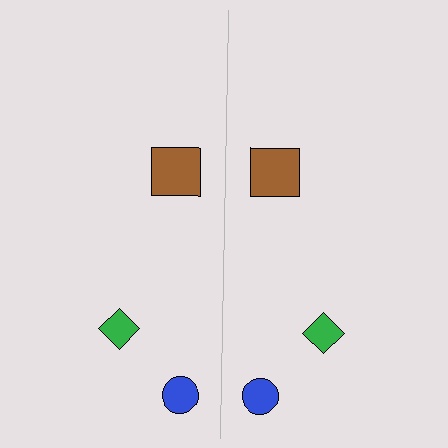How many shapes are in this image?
There are 6 shapes in this image.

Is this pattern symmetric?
Yes, this pattern has bilateral (reflection) symmetry.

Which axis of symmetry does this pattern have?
The pattern has a vertical axis of symmetry running through the center of the image.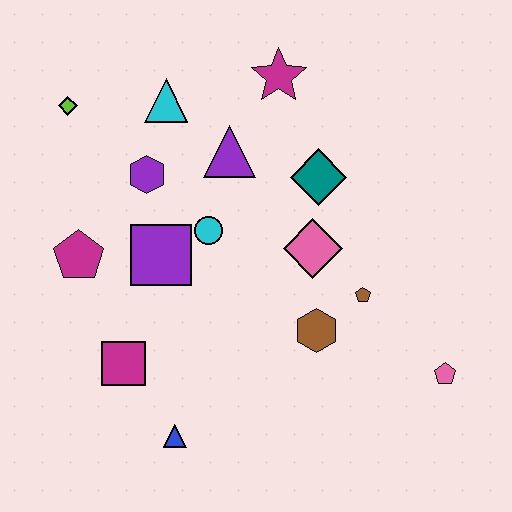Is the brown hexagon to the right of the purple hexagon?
Yes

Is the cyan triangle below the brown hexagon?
No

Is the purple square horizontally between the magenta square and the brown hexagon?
Yes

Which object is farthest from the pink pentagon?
The lime diamond is farthest from the pink pentagon.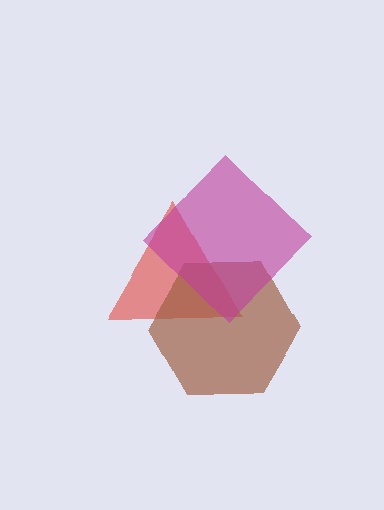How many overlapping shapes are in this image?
There are 3 overlapping shapes in the image.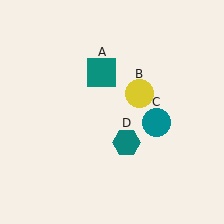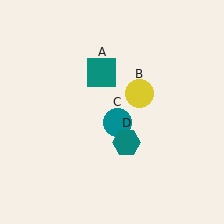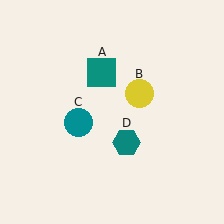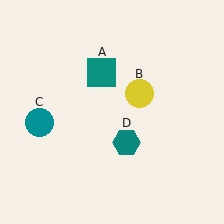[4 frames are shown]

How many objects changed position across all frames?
1 object changed position: teal circle (object C).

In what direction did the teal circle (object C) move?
The teal circle (object C) moved left.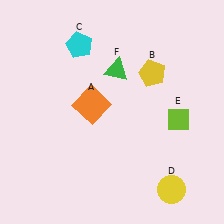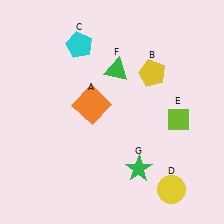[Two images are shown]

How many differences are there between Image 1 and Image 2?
There is 1 difference between the two images.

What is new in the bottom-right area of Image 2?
A green star (G) was added in the bottom-right area of Image 2.